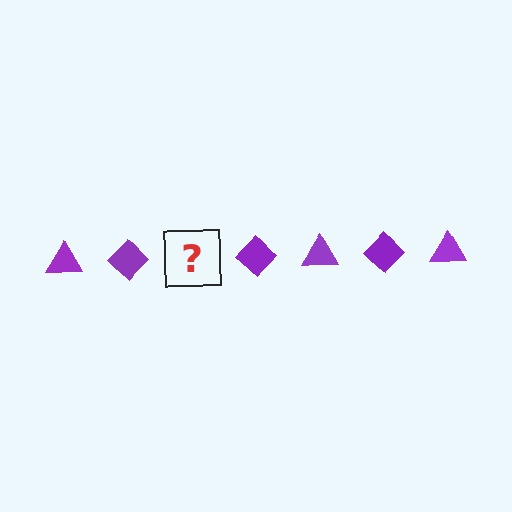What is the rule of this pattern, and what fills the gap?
The rule is that the pattern cycles through triangle, diamond shapes in purple. The gap should be filled with a purple triangle.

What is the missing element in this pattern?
The missing element is a purple triangle.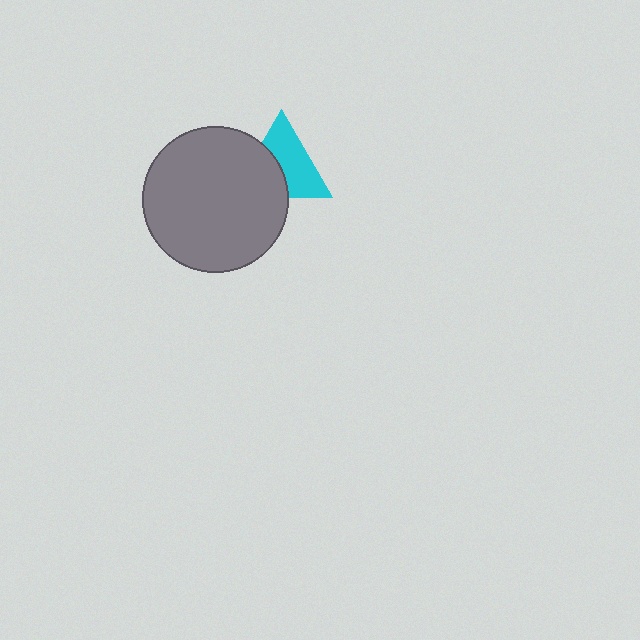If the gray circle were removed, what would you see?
You would see the complete cyan triangle.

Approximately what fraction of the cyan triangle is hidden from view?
Roughly 41% of the cyan triangle is hidden behind the gray circle.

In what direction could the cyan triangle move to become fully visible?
The cyan triangle could move toward the upper-right. That would shift it out from behind the gray circle entirely.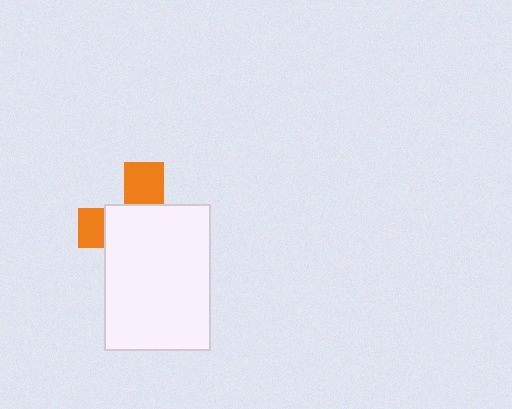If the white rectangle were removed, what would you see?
You would see the complete orange cross.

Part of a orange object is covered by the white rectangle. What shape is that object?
It is a cross.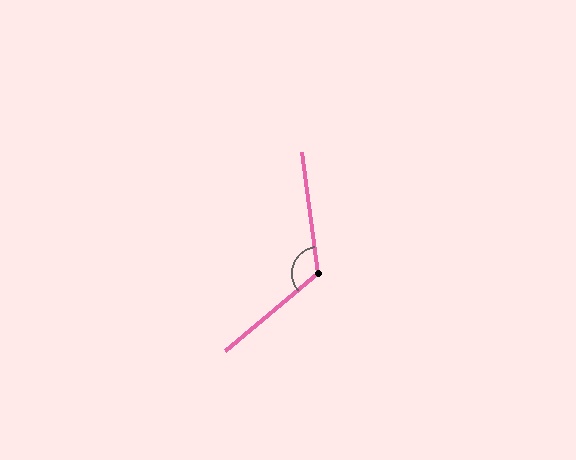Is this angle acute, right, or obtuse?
It is obtuse.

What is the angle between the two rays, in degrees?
Approximately 122 degrees.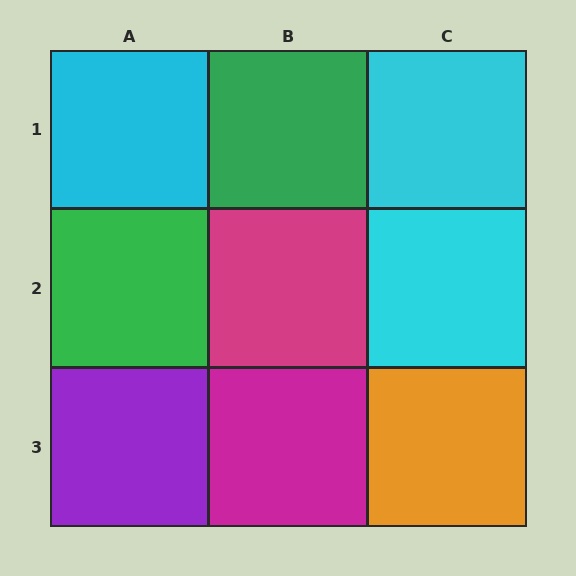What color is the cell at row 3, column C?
Orange.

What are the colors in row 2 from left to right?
Green, magenta, cyan.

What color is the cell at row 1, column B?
Green.